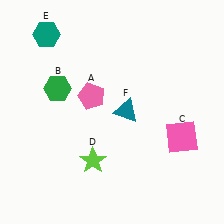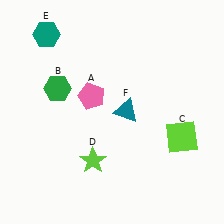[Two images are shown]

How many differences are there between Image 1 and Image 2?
There is 1 difference between the two images.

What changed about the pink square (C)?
In Image 1, C is pink. In Image 2, it changed to lime.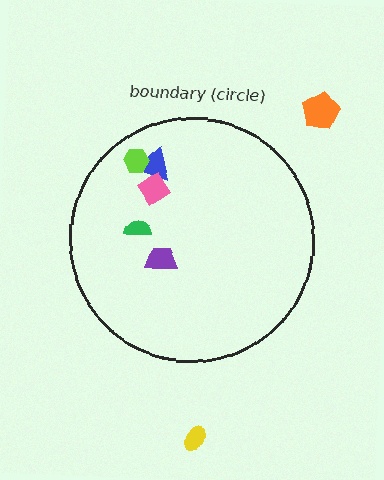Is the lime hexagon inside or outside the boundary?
Inside.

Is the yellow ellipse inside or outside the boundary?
Outside.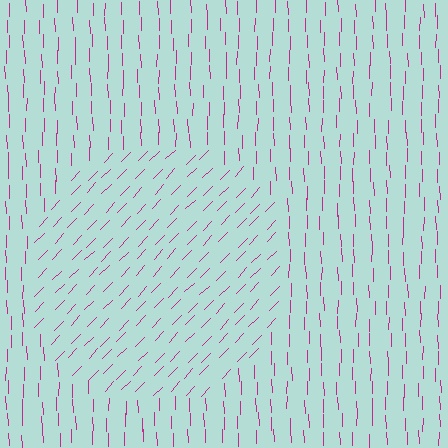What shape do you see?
I see a circle.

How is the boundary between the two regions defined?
The boundary is defined purely by a change in line orientation (approximately 45 degrees difference). All lines are the same color and thickness.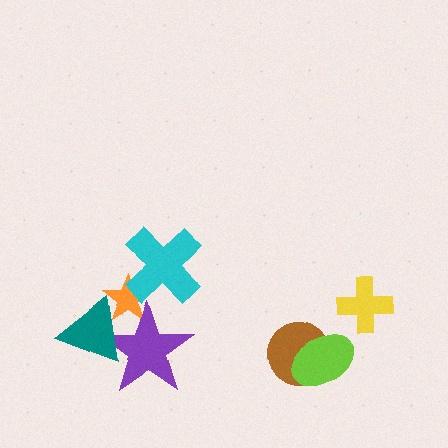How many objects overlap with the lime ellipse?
1 object overlaps with the lime ellipse.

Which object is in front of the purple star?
The teal triangle is in front of the purple star.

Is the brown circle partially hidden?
Yes, it is partially covered by another shape.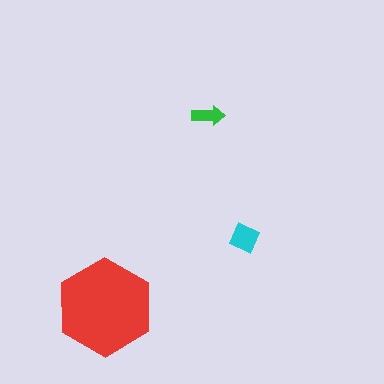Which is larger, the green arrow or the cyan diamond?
The cyan diamond.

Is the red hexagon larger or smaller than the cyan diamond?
Larger.